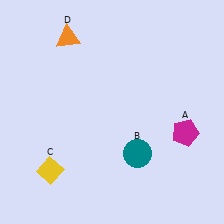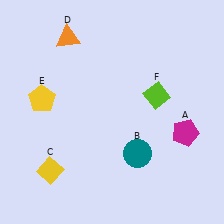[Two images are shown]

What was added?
A yellow pentagon (E), a lime diamond (F) were added in Image 2.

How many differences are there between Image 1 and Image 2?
There are 2 differences between the two images.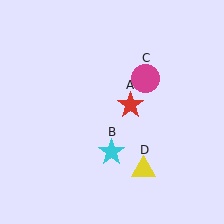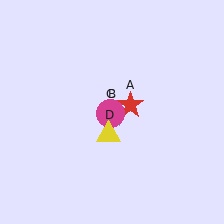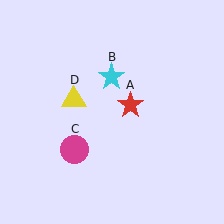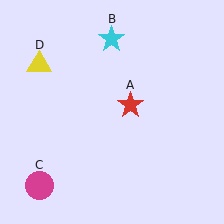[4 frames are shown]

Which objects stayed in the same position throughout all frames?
Red star (object A) remained stationary.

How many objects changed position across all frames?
3 objects changed position: cyan star (object B), magenta circle (object C), yellow triangle (object D).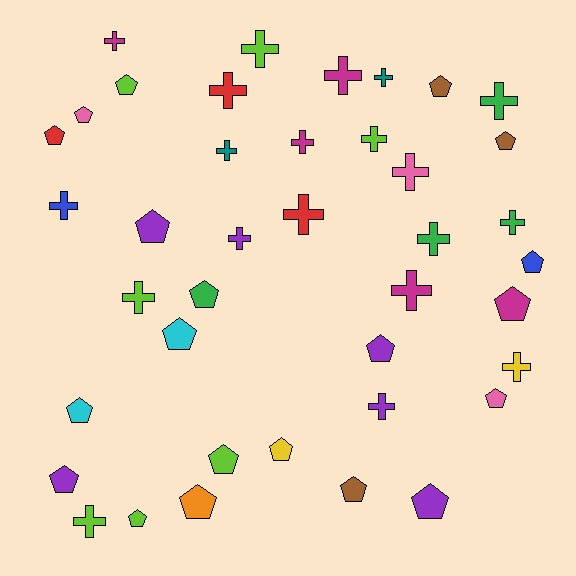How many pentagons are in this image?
There are 20 pentagons.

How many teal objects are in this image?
There are 2 teal objects.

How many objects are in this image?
There are 40 objects.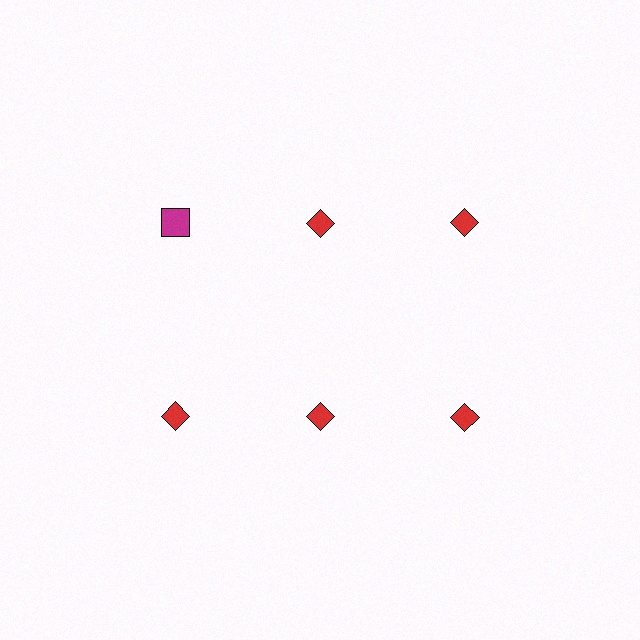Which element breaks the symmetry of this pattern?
The magenta square in the top row, leftmost column breaks the symmetry. All other shapes are red diamonds.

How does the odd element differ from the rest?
It differs in both color (magenta instead of red) and shape (square instead of diamond).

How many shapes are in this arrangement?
There are 6 shapes arranged in a grid pattern.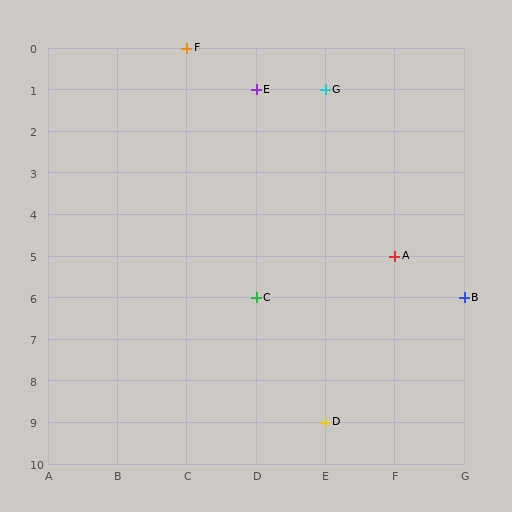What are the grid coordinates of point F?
Point F is at grid coordinates (C, 0).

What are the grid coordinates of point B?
Point B is at grid coordinates (G, 6).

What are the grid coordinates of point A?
Point A is at grid coordinates (F, 5).